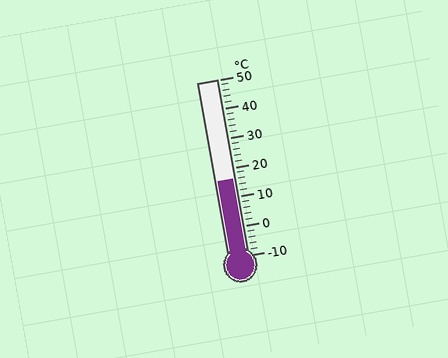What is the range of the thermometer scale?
The thermometer scale ranges from -10°C to 50°C.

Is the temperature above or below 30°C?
The temperature is below 30°C.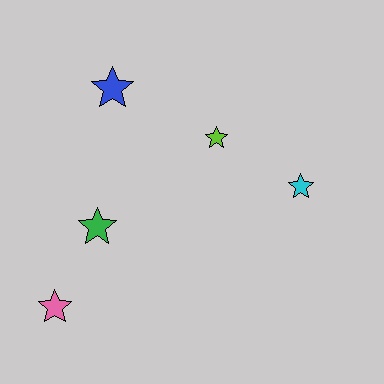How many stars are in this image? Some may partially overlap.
There are 5 stars.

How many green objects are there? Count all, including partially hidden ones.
There is 1 green object.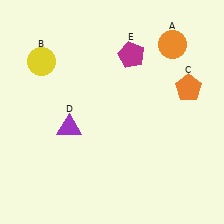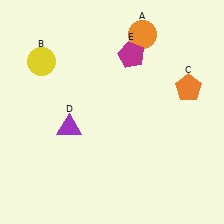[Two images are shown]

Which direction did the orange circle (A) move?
The orange circle (A) moved left.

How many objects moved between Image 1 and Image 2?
1 object moved between the two images.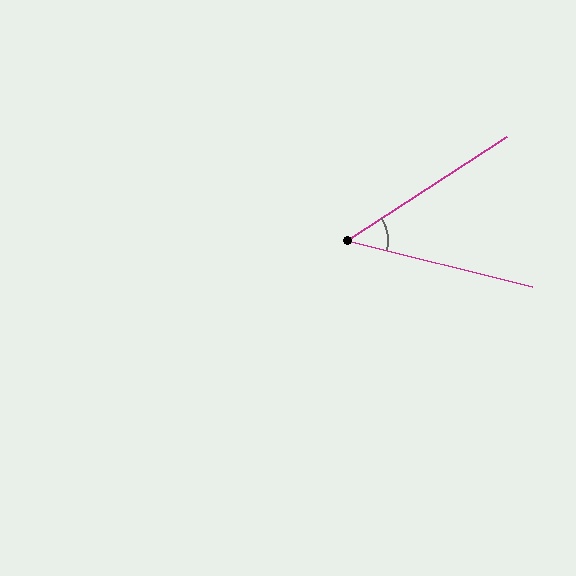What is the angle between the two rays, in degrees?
Approximately 47 degrees.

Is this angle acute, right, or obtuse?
It is acute.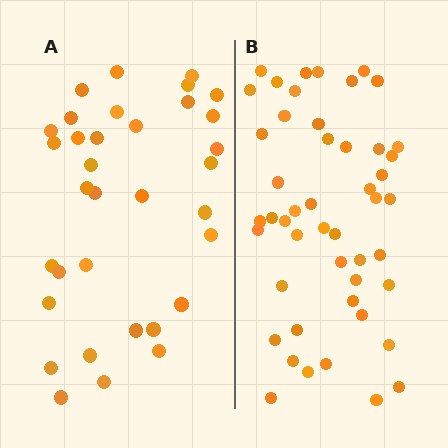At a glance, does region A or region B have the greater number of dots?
Region B (the right region) has more dots.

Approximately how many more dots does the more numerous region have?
Region B has approximately 15 more dots than region A.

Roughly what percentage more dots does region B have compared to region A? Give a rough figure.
About 40% more.